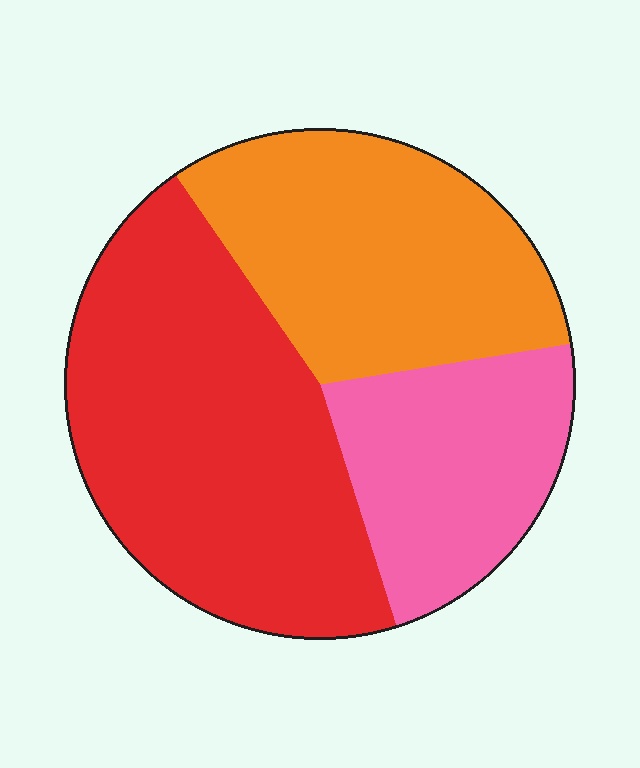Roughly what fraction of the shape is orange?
Orange covers about 30% of the shape.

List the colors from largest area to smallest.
From largest to smallest: red, orange, pink.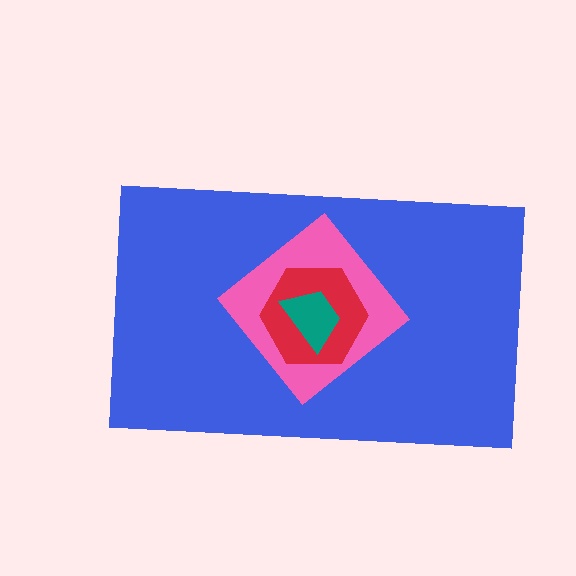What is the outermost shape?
The blue rectangle.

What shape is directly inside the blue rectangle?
The pink diamond.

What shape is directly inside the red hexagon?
The teal trapezoid.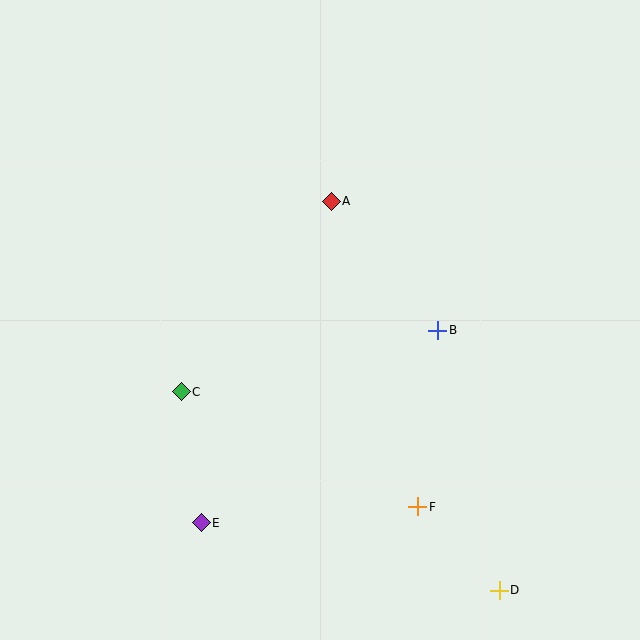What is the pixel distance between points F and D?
The distance between F and D is 117 pixels.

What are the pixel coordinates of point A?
Point A is at (331, 201).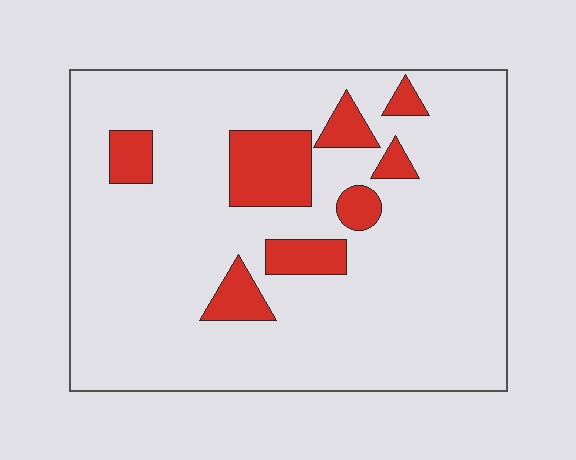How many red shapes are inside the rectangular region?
8.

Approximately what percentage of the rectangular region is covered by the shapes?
Approximately 15%.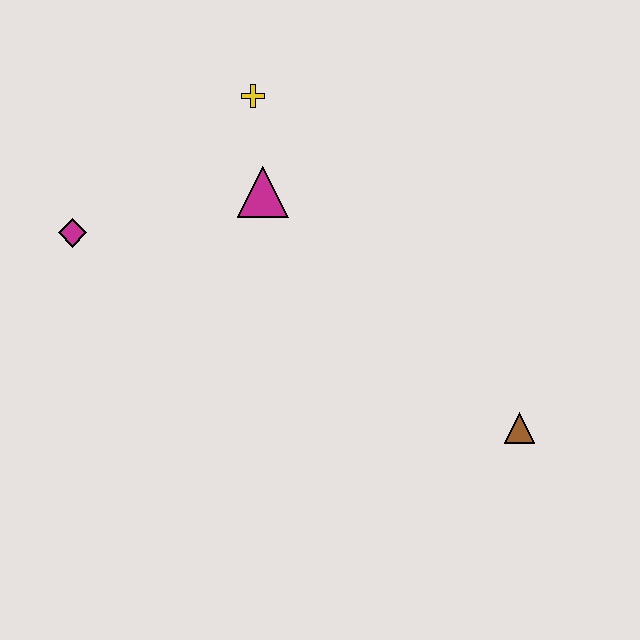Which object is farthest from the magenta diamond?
The brown triangle is farthest from the magenta diamond.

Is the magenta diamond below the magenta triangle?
Yes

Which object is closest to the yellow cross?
The magenta triangle is closest to the yellow cross.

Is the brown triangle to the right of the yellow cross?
Yes